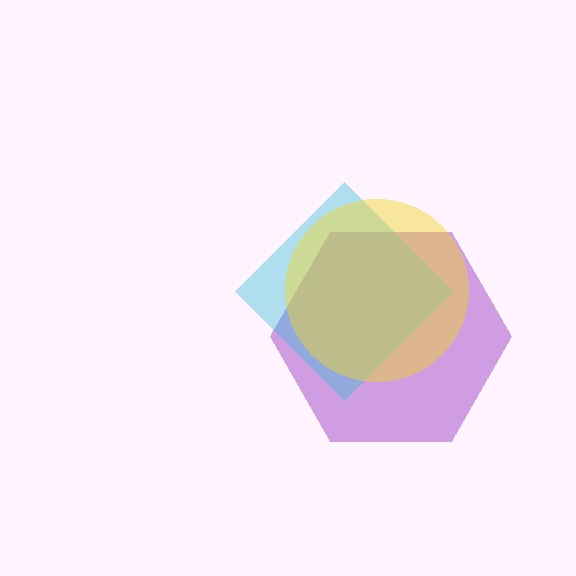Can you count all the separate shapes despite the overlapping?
Yes, there are 3 separate shapes.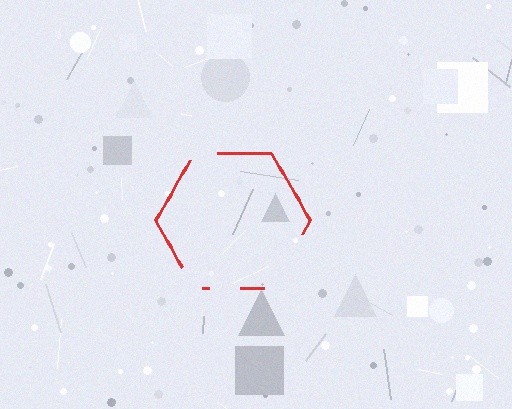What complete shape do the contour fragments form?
The contour fragments form a hexagon.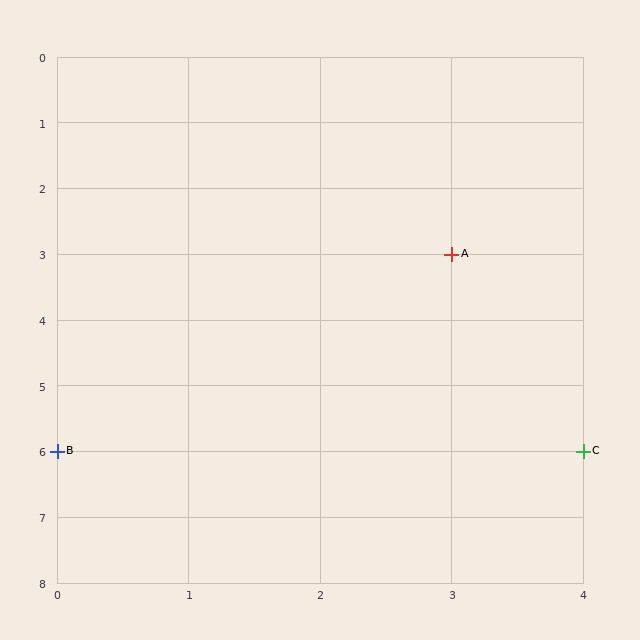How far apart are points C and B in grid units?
Points C and B are 4 columns apart.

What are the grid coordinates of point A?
Point A is at grid coordinates (3, 3).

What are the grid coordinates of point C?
Point C is at grid coordinates (4, 6).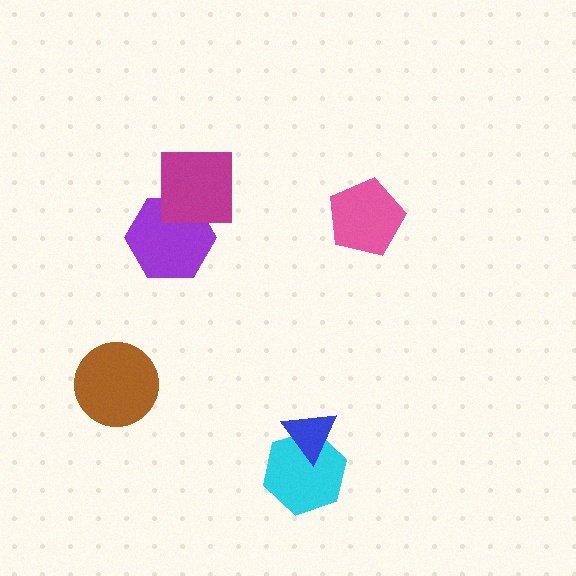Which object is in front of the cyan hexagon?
The blue triangle is in front of the cyan hexagon.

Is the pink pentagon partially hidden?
No, no other shape covers it.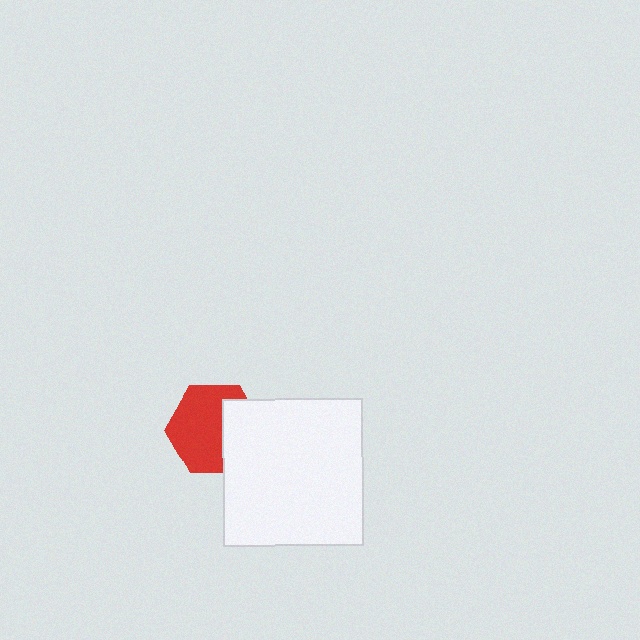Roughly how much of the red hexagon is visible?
About half of it is visible (roughly 65%).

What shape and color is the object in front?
The object in front is a white rectangle.